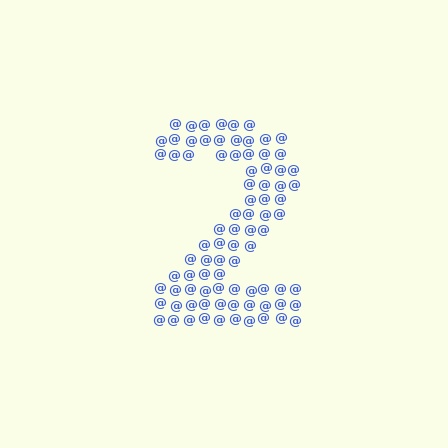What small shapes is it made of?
It is made of small at signs.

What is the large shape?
The large shape is the digit 2.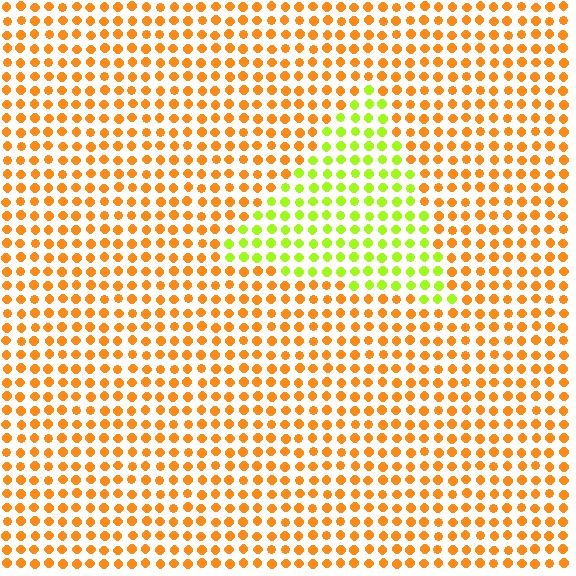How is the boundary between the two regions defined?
The boundary is defined purely by a slight shift in hue (about 55 degrees). Spacing, size, and orientation are identical on both sides.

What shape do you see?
I see a triangle.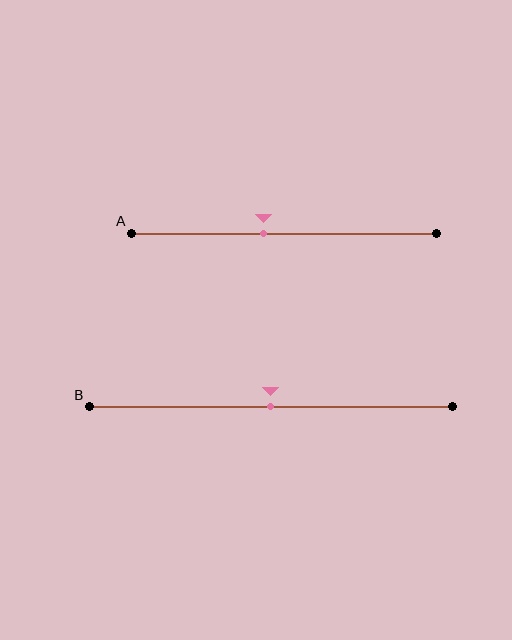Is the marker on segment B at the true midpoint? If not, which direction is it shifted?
Yes, the marker on segment B is at the true midpoint.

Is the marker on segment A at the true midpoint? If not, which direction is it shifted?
No, the marker on segment A is shifted to the left by about 7% of the segment length.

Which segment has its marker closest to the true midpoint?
Segment B has its marker closest to the true midpoint.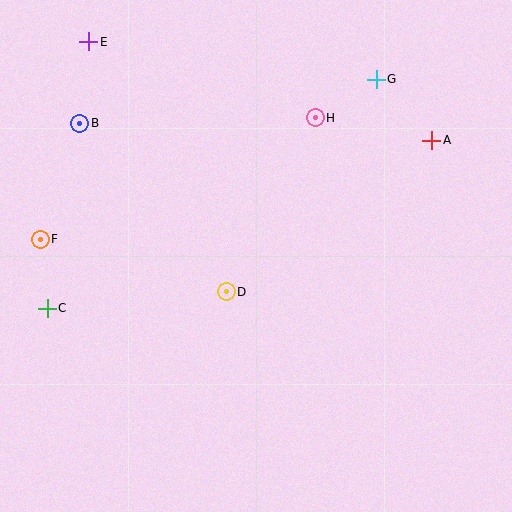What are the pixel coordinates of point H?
Point H is at (315, 118).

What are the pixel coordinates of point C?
Point C is at (47, 308).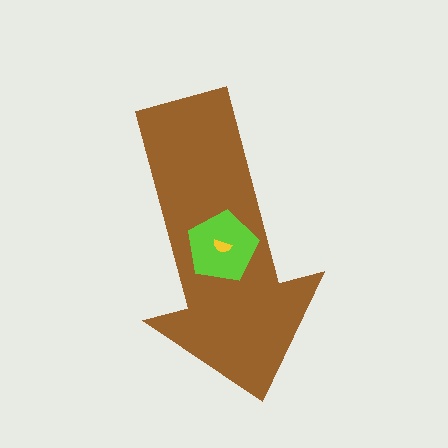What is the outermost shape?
The brown arrow.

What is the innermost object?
The yellow semicircle.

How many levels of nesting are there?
3.